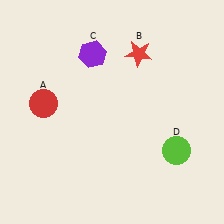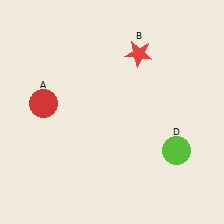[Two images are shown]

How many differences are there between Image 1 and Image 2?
There is 1 difference between the two images.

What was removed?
The purple hexagon (C) was removed in Image 2.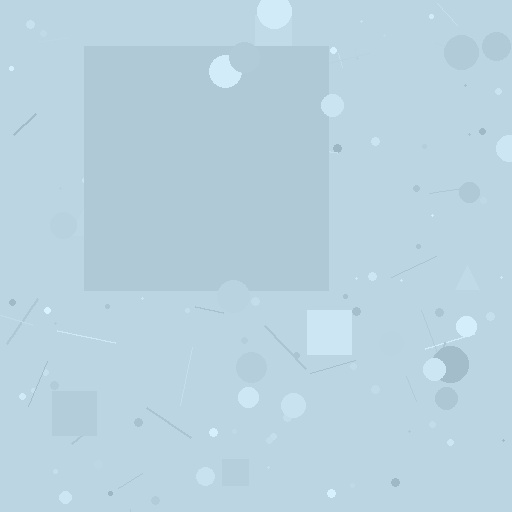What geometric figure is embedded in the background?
A square is embedded in the background.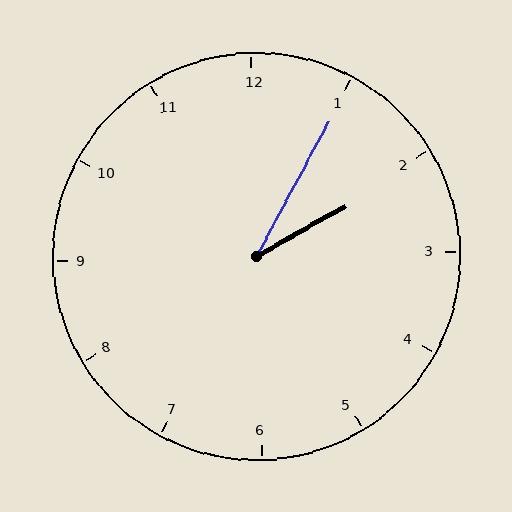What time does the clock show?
2:05.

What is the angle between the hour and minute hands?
Approximately 32 degrees.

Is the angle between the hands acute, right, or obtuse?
It is acute.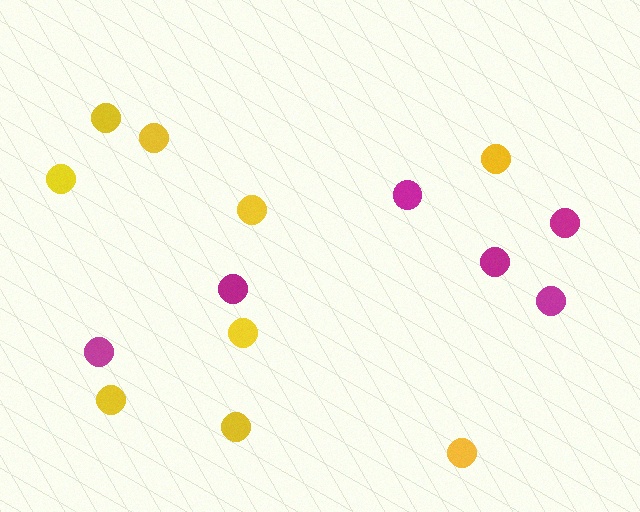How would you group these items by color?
There are 2 groups: one group of magenta circles (6) and one group of yellow circles (9).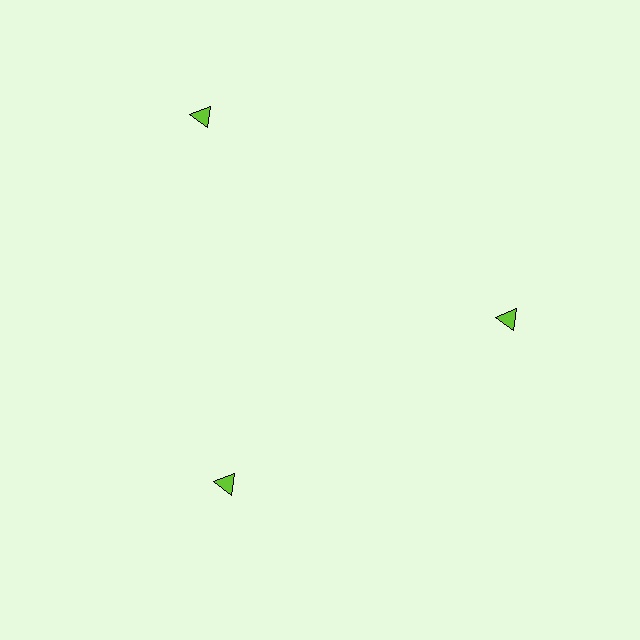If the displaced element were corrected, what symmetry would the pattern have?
It would have 3-fold rotational symmetry — the pattern would map onto itself every 120 degrees.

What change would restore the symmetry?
The symmetry would be restored by moving it inward, back onto the ring so that all 3 triangles sit at equal angles and equal distance from the center.